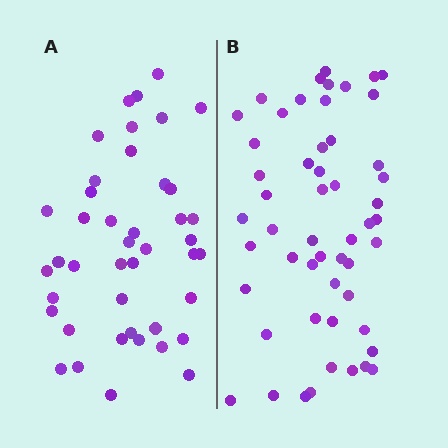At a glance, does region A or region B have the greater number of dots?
Region B (the right region) has more dots.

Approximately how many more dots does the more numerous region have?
Region B has roughly 10 or so more dots than region A.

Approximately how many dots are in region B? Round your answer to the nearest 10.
About 50 dots. (The exact count is 53, which rounds to 50.)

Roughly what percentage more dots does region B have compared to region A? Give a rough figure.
About 25% more.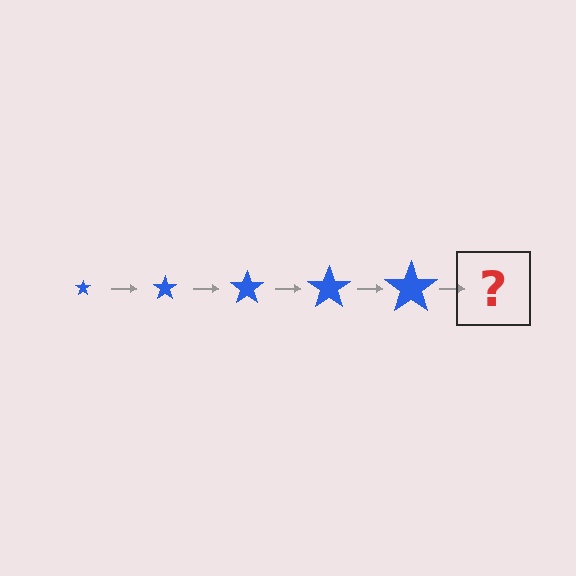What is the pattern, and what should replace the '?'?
The pattern is that the star gets progressively larger each step. The '?' should be a blue star, larger than the previous one.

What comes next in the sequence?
The next element should be a blue star, larger than the previous one.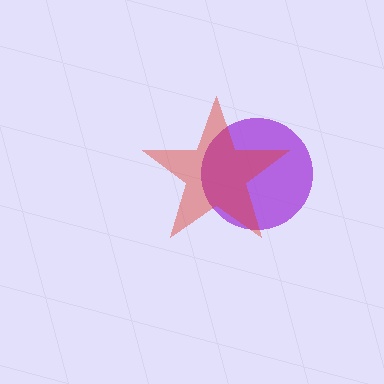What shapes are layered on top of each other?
The layered shapes are: a purple circle, a red star.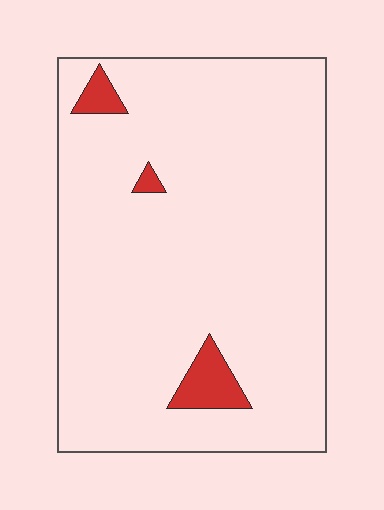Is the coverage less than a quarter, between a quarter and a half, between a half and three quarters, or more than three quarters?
Less than a quarter.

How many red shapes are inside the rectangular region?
3.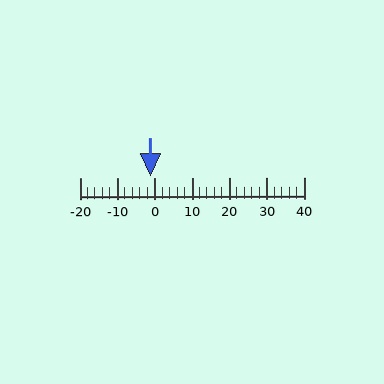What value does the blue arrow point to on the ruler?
The blue arrow points to approximately -1.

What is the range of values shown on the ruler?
The ruler shows values from -20 to 40.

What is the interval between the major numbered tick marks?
The major tick marks are spaced 10 units apart.